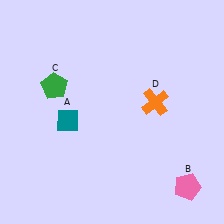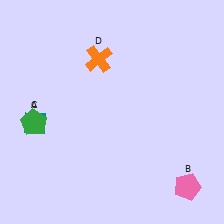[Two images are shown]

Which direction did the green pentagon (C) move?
The green pentagon (C) moved down.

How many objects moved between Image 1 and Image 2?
3 objects moved between the two images.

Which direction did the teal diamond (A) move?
The teal diamond (A) moved left.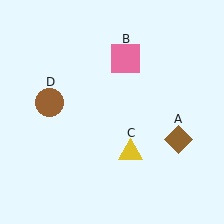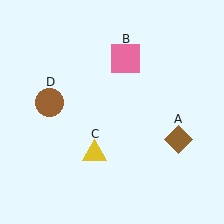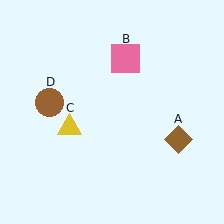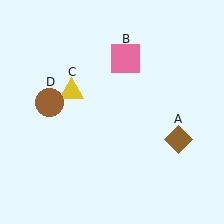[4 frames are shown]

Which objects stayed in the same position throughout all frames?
Brown diamond (object A) and pink square (object B) and brown circle (object D) remained stationary.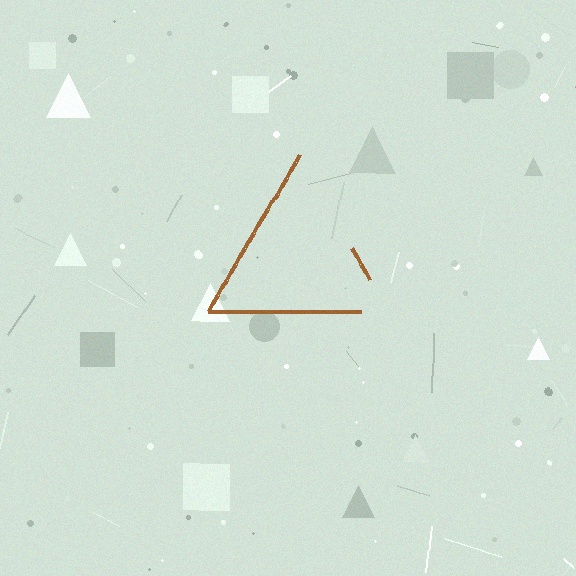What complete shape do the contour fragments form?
The contour fragments form a triangle.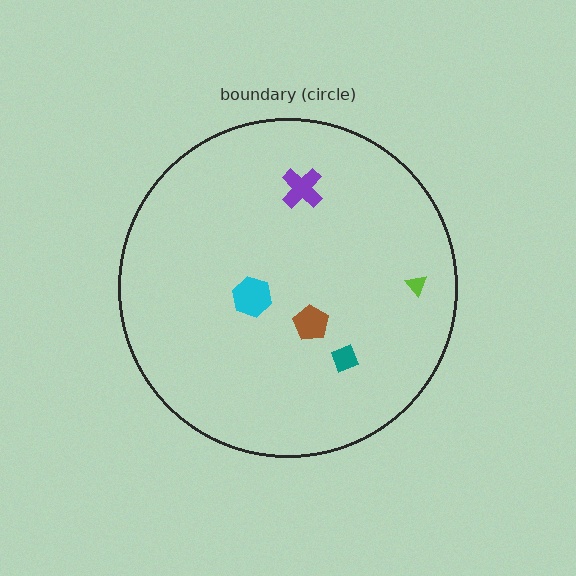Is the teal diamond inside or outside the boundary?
Inside.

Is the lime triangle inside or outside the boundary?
Inside.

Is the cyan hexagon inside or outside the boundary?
Inside.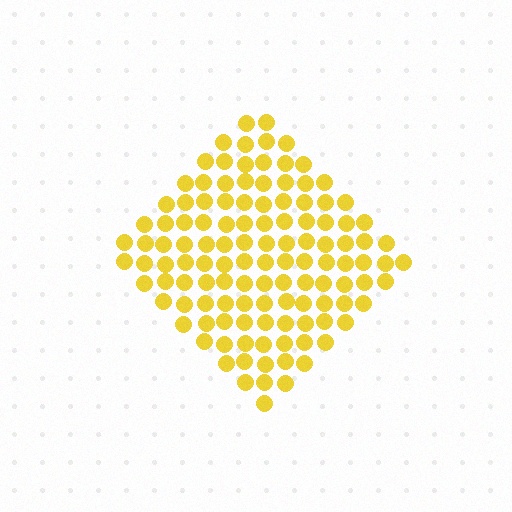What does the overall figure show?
The overall figure shows a diamond.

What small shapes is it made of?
It is made of small circles.